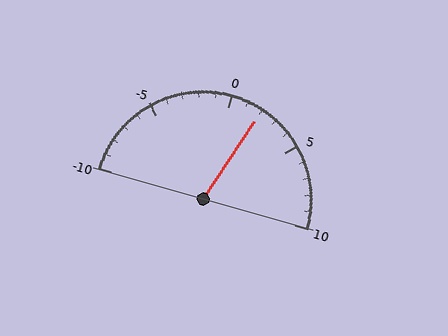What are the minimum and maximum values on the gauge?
The gauge ranges from -10 to 10.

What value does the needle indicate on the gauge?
The needle indicates approximately 2.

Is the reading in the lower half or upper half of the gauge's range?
The reading is in the upper half of the range (-10 to 10).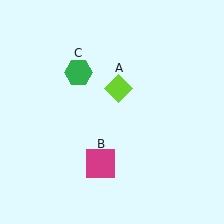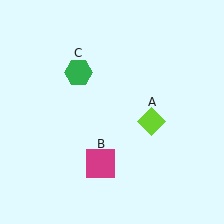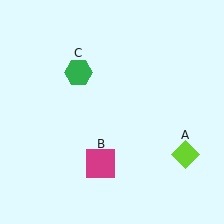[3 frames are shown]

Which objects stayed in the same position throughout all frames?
Magenta square (object B) and green hexagon (object C) remained stationary.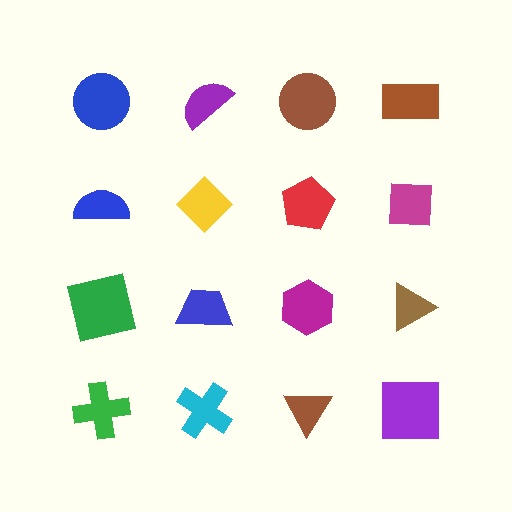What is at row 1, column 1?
A blue circle.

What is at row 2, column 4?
A magenta square.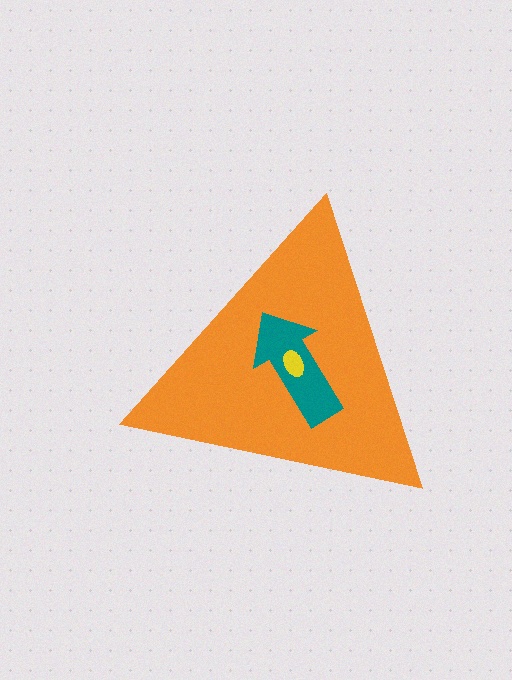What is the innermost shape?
The yellow ellipse.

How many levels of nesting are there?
3.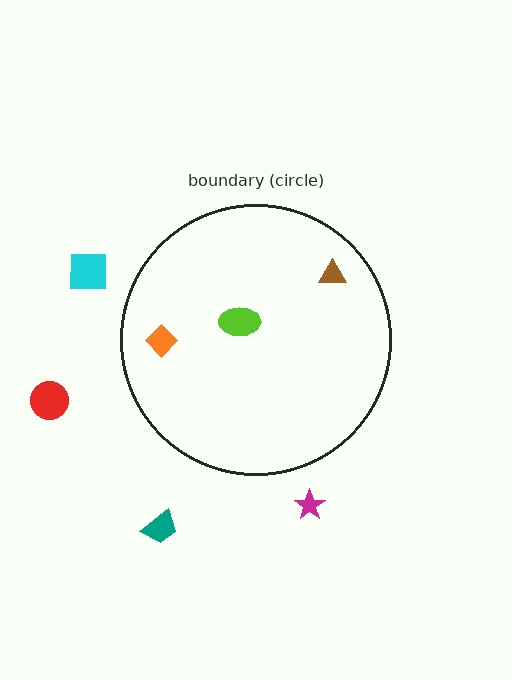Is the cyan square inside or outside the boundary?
Outside.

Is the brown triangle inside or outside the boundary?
Inside.